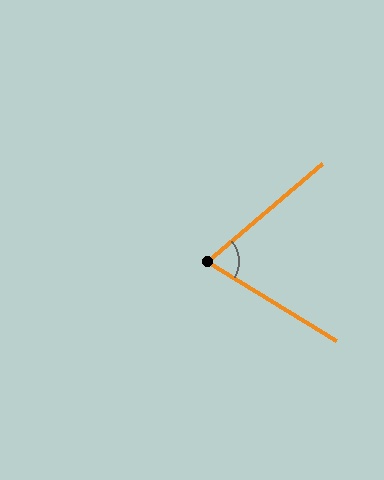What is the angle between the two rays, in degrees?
Approximately 72 degrees.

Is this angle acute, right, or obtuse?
It is acute.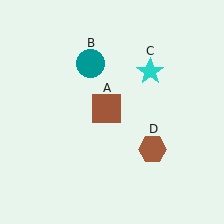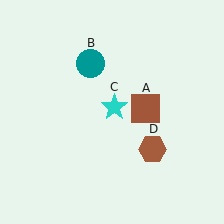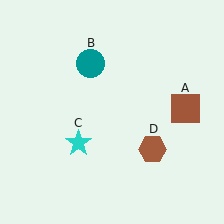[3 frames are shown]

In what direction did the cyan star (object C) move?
The cyan star (object C) moved down and to the left.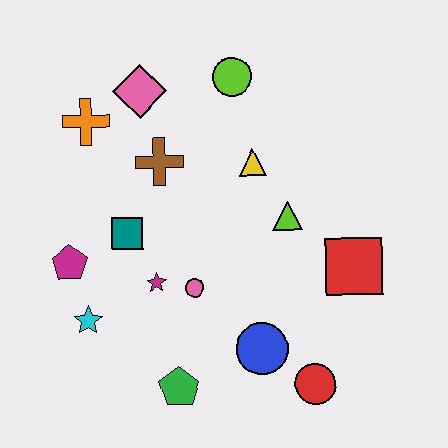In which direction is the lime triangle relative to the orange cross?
The lime triangle is to the right of the orange cross.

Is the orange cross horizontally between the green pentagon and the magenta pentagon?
Yes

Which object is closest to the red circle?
The blue circle is closest to the red circle.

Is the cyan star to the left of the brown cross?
Yes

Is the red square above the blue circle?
Yes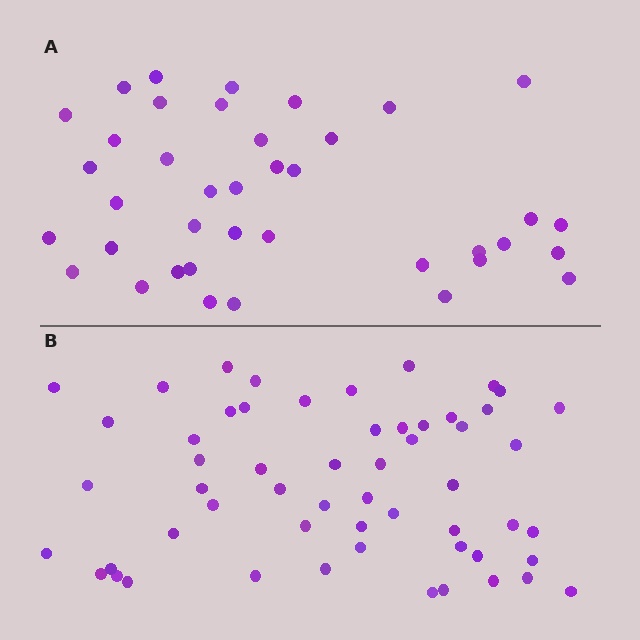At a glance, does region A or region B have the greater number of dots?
Region B (the bottom region) has more dots.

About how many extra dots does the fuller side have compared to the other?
Region B has approximately 15 more dots than region A.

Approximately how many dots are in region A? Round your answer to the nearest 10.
About 40 dots. (The exact count is 39, which rounds to 40.)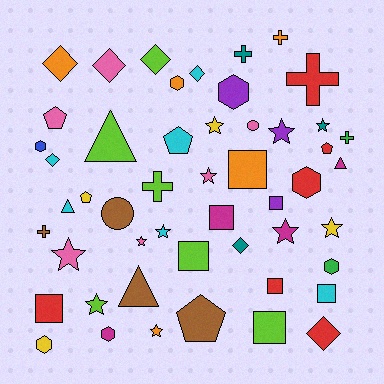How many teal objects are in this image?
There are 3 teal objects.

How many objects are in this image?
There are 50 objects.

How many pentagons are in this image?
There are 5 pentagons.